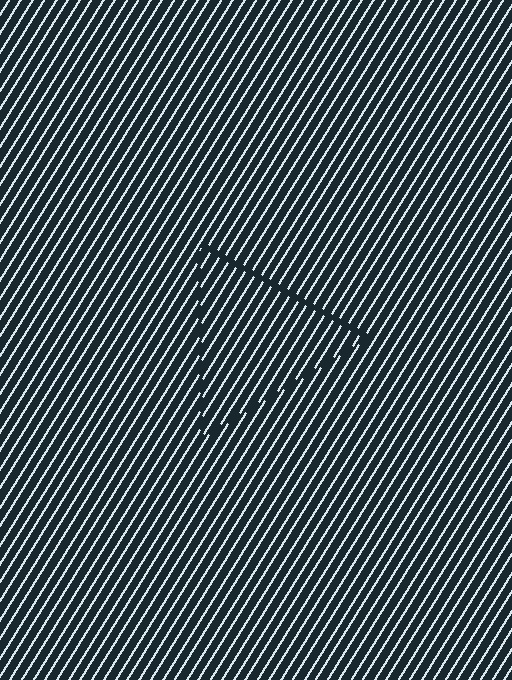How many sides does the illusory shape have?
3 sides — the line-ends trace a triangle.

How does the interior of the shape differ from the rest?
The interior of the shape contains the same grating, shifted by half a period — the contour is defined by the phase discontinuity where line-ends from the inner and outer gratings abut.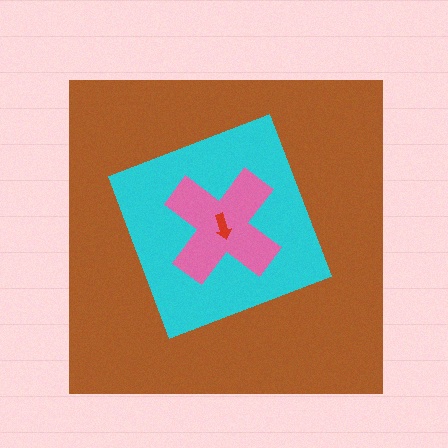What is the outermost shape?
The brown square.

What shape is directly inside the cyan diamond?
The pink cross.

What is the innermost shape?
The red arrow.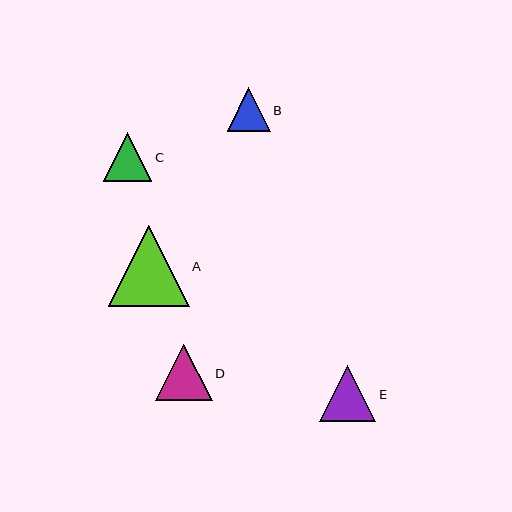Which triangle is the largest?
Triangle A is the largest with a size of approximately 81 pixels.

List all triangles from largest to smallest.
From largest to smallest: A, E, D, C, B.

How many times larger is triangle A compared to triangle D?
Triangle A is approximately 1.4 times the size of triangle D.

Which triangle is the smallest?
Triangle B is the smallest with a size of approximately 43 pixels.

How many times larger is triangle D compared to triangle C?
Triangle D is approximately 1.2 times the size of triangle C.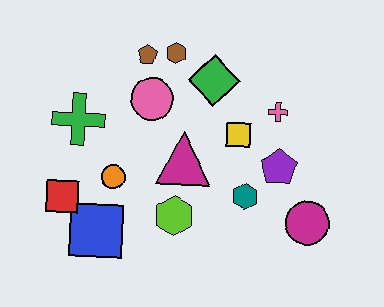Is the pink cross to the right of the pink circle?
Yes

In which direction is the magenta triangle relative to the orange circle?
The magenta triangle is to the right of the orange circle.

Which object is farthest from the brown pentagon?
The magenta circle is farthest from the brown pentagon.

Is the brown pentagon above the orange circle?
Yes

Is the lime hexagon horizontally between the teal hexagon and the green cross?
Yes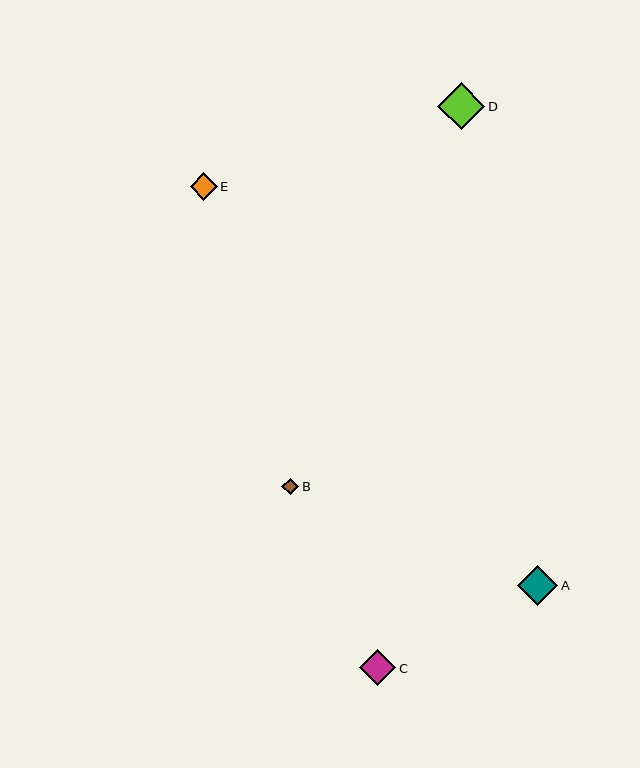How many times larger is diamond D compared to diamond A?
Diamond D is approximately 1.2 times the size of diamond A.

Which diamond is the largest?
Diamond D is the largest with a size of approximately 47 pixels.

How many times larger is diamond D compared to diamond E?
Diamond D is approximately 1.7 times the size of diamond E.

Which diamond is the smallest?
Diamond B is the smallest with a size of approximately 17 pixels.